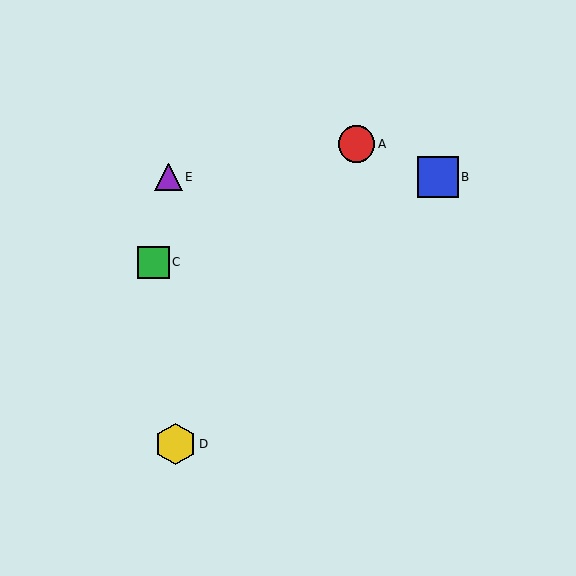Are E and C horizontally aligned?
No, E is at y≈177 and C is at y≈262.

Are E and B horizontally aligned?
Yes, both are at y≈177.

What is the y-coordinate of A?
Object A is at y≈144.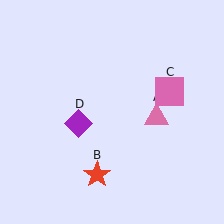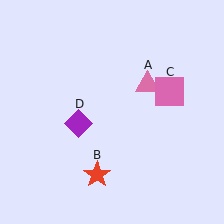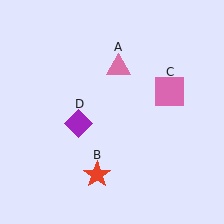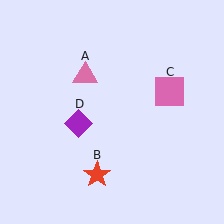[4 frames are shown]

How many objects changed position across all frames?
1 object changed position: pink triangle (object A).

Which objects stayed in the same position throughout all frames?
Red star (object B) and pink square (object C) and purple diamond (object D) remained stationary.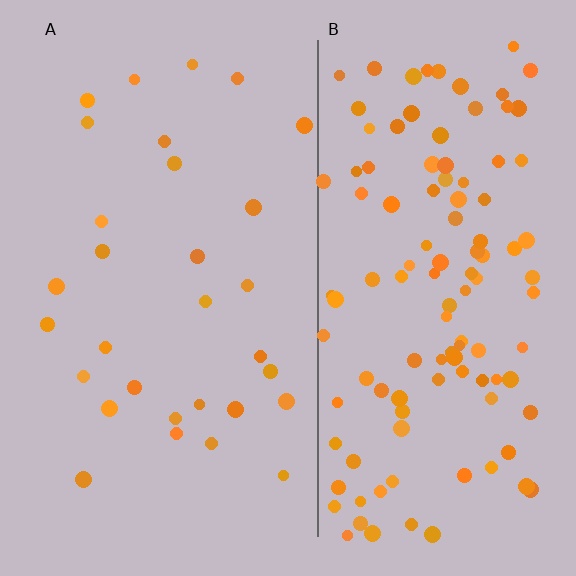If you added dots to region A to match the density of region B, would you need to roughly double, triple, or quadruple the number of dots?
Approximately quadruple.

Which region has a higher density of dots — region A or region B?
B (the right).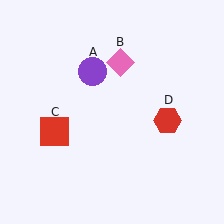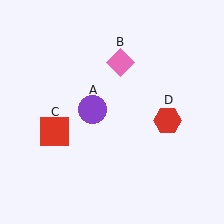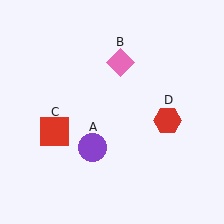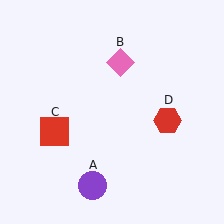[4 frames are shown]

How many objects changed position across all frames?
1 object changed position: purple circle (object A).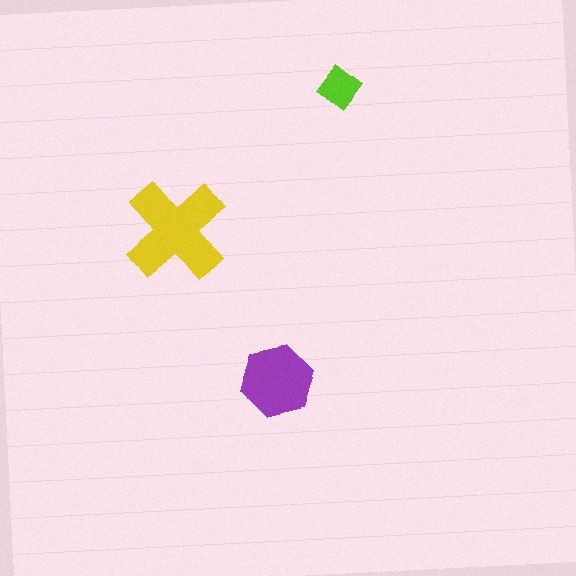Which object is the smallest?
The lime diamond.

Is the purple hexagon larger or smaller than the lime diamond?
Larger.